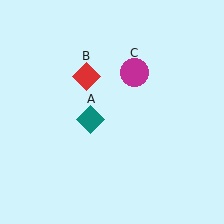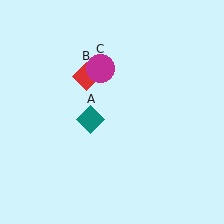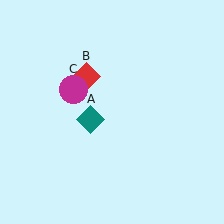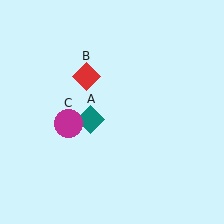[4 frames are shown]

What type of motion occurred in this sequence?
The magenta circle (object C) rotated counterclockwise around the center of the scene.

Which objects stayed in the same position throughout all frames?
Teal diamond (object A) and red diamond (object B) remained stationary.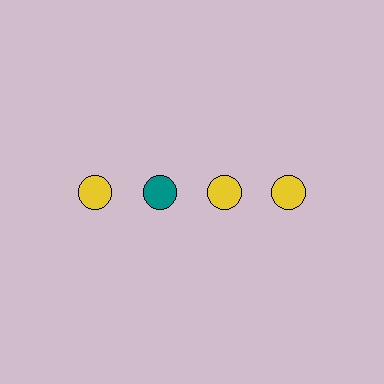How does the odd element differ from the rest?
It has a different color: teal instead of yellow.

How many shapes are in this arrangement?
There are 4 shapes arranged in a grid pattern.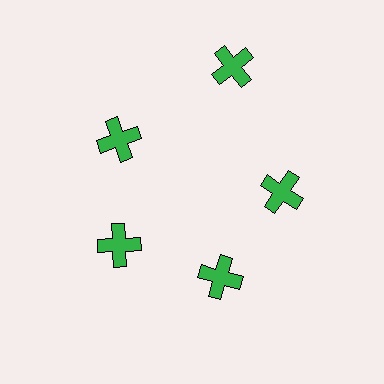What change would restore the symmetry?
The symmetry would be restored by moving it inward, back onto the ring so that all 5 crosses sit at equal angles and equal distance from the center.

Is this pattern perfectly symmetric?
No. The 5 green crosses are arranged in a ring, but one element near the 1 o'clock position is pushed outward from the center, breaking the 5-fold rotational symmetry.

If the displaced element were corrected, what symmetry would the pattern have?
It would have 5-fold rotational symmetry — the pattern would map onto itself every 72 degrees.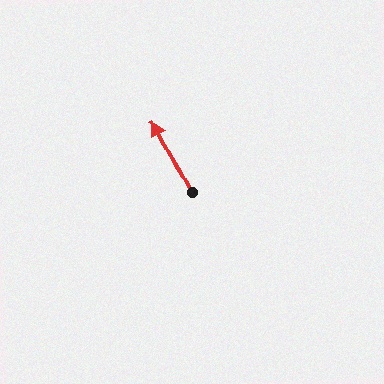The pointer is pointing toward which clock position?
Roughly 11 o'clock.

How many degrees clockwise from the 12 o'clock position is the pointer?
Approximately 332 degrees.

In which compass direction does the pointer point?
Northwest.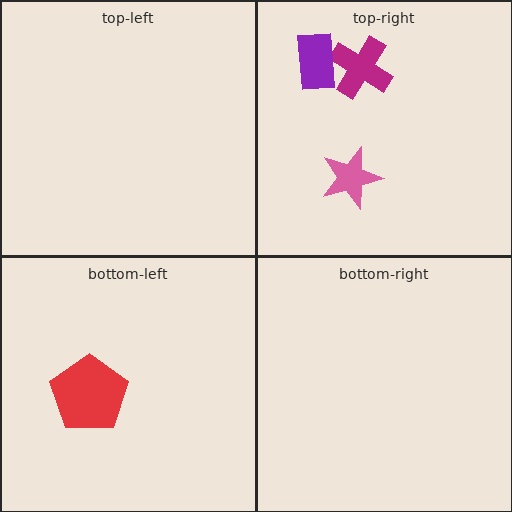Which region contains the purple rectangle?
The top-right region.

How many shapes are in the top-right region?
3.